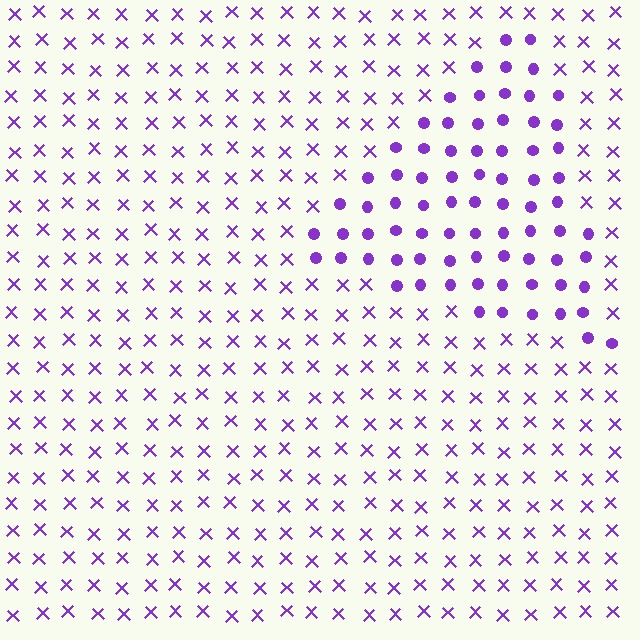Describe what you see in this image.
The image is filled with small purple elements arranged in a uniform grid. A triangle-shaped region contains circles, while the surrounding area contains X marks. The boundary is defined purely by the change in element shape.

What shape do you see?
I see a triangle.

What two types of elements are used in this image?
The image uses circles inside the triangle region and X marks outside it.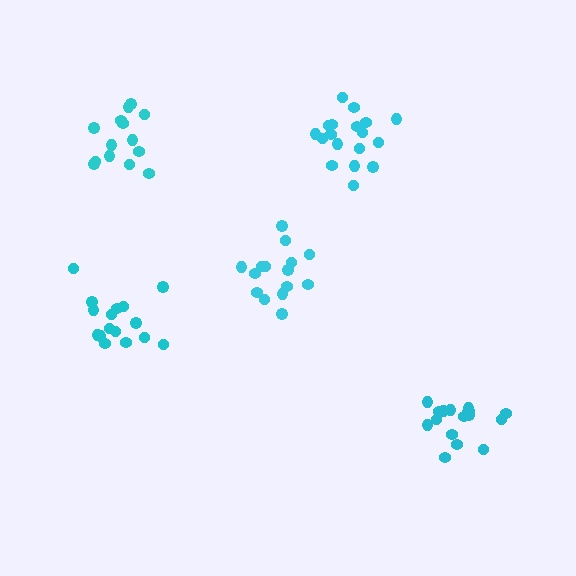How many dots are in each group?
Group 1: 15 dots, Group 2: 16 dots, Group 3: 18 dots, Group 4: 14 dots, Group 5: 17 dots (80 total).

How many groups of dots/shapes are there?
There are 5 groups.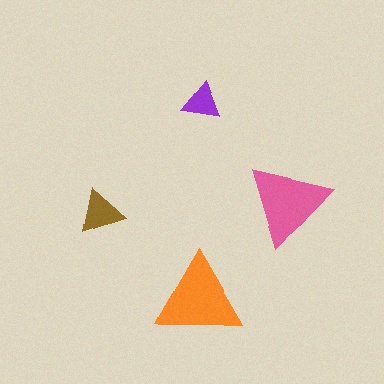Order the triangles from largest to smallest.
the orange one, the pink one, the brown one, the purple one.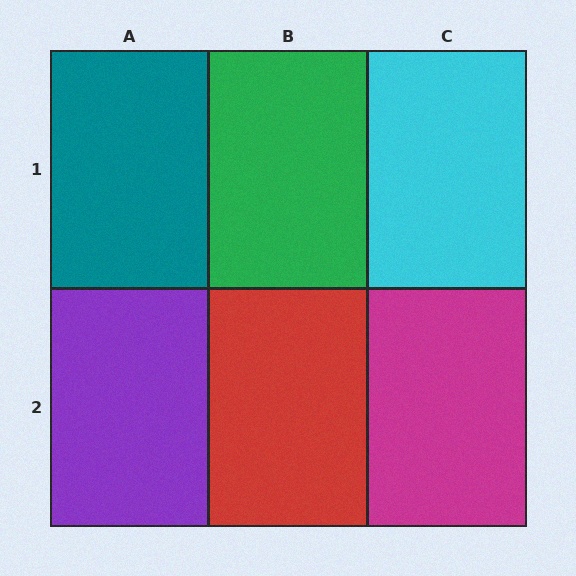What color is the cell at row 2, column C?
Magenta.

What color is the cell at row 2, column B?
Red.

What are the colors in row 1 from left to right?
Teal, green, cyan.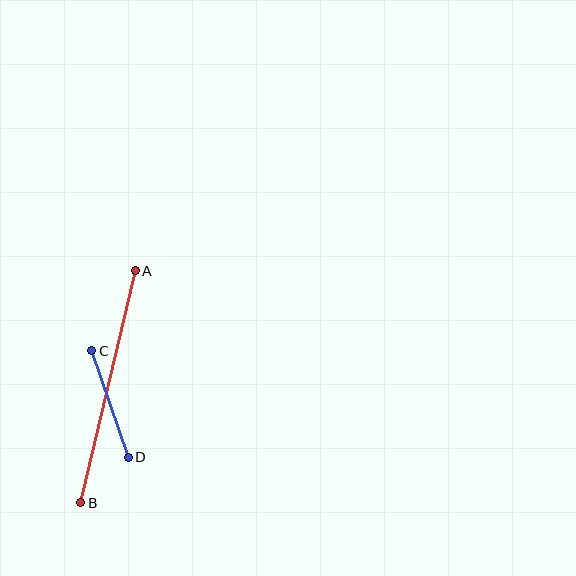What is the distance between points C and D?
The distance is approximately 113 pixels.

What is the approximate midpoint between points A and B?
The midpoint is at approximately (108, 387) pixels.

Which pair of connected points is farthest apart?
Points A and B are farthest apart.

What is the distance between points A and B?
The distance is approximately 238 pixels.